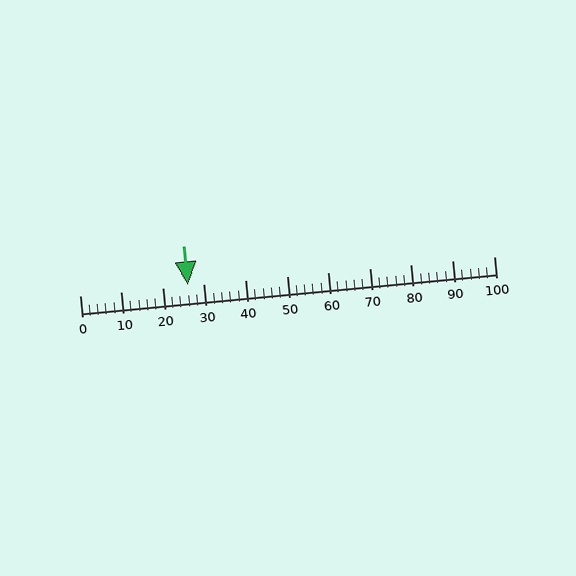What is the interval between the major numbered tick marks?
The major tick marks are spaced 10 units apart.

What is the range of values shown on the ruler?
The ruler shows values from 0 to 100.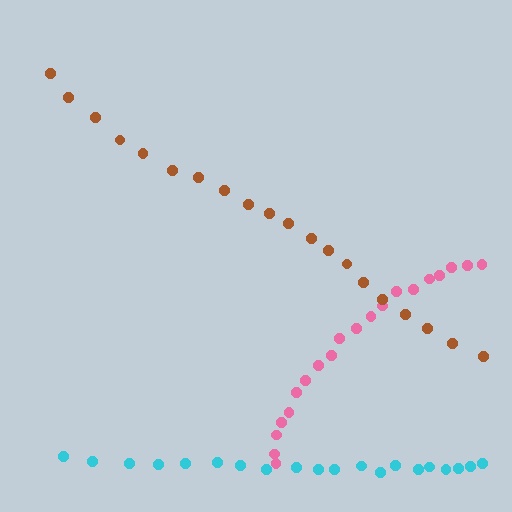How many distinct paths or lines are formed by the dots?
There are 3 distinct paths.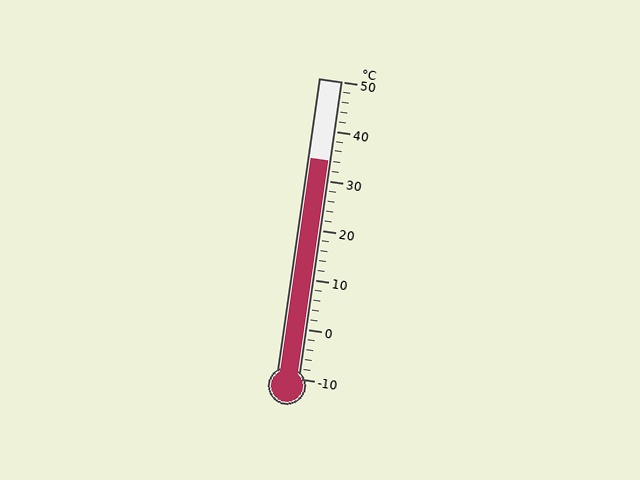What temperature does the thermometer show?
The thermometer shows approximately 34°C.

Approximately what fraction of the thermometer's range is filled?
The thermometer is filled to approximately 75% of its range.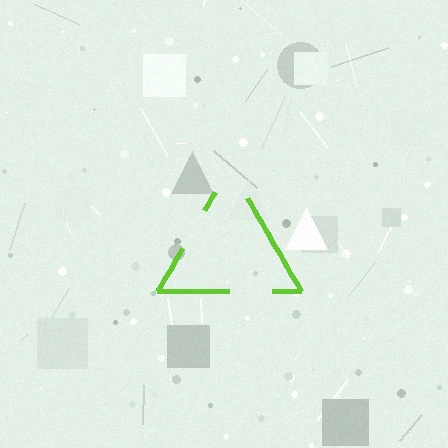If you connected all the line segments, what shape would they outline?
They would outline a triangle.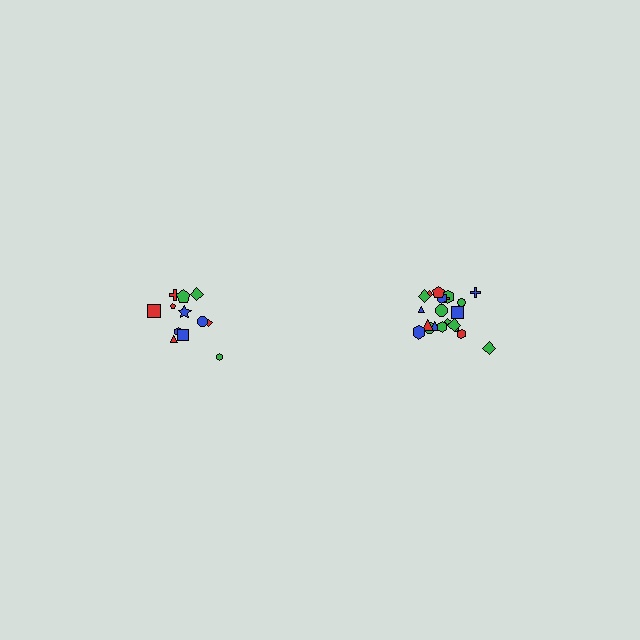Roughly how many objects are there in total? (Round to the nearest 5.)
Roughly 35 objects in total.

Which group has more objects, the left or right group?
The right group.